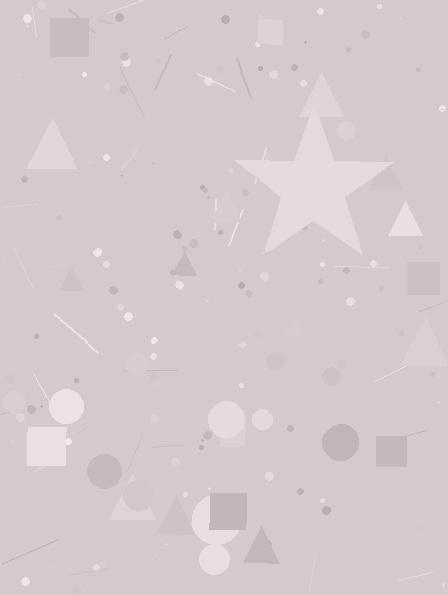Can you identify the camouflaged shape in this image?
The camouflaged shape is a star.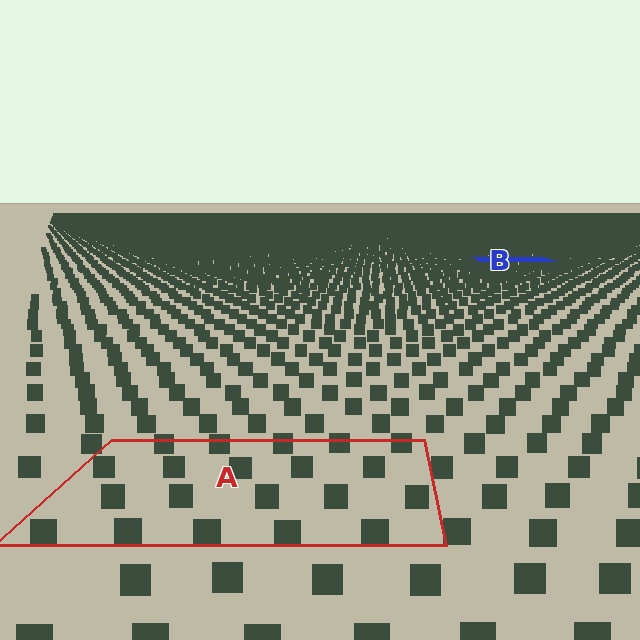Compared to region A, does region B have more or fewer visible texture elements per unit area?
Region B has more texture elements per unit area — they are packed more densely because it is farther away.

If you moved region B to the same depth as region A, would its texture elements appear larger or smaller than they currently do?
They would appear larger. At a closer depth, the same texture elements are projected at a bigger on-screen size.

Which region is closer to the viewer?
Region A is closer. The texture elements there are larger and more spread out.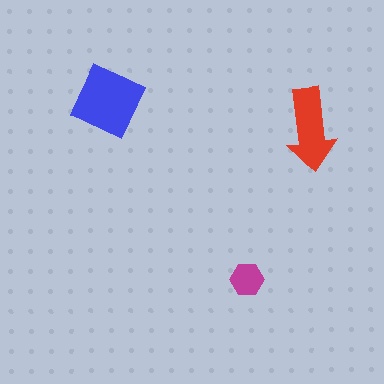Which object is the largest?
The blue square.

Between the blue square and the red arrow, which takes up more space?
The blue square.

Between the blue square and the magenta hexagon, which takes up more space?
The blue square.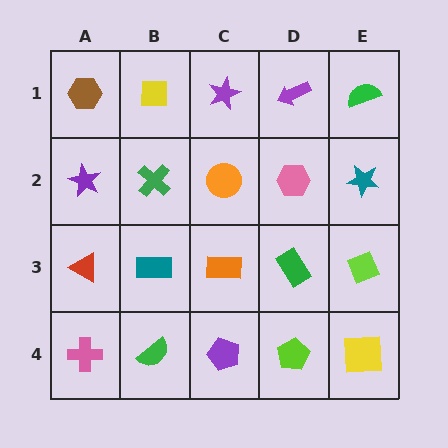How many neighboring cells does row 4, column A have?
2.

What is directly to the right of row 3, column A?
A teal rectangle.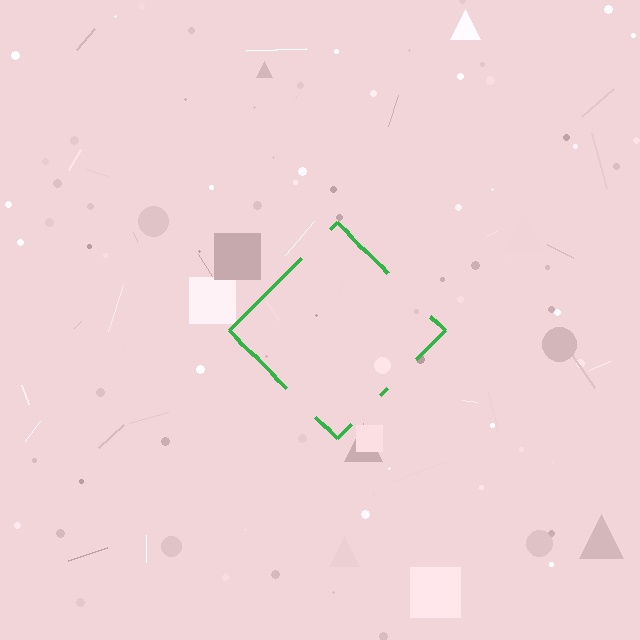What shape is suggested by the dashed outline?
The dashed outline suggests a diamond.